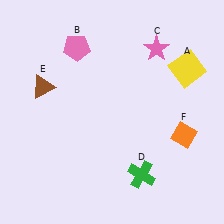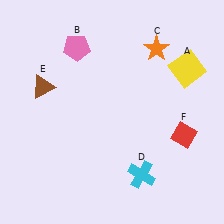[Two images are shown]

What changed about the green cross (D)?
In Image 1, D is green. In Image 2, it changed to cyan.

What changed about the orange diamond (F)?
In Image 1, F is orange. In Image 2, it changed to red.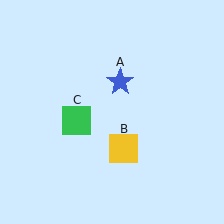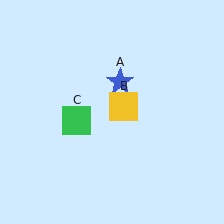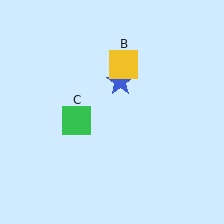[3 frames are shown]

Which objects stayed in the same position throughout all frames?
Blue star (object A) and green square (object C) remained stationary.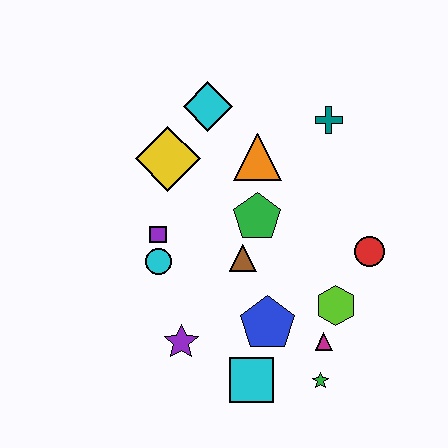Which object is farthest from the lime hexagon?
The cyan diamond is farthest from the lime hexagon.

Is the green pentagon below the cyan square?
No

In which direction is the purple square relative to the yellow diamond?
The purple square is below the yellow diamond.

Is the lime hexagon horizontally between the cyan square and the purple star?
No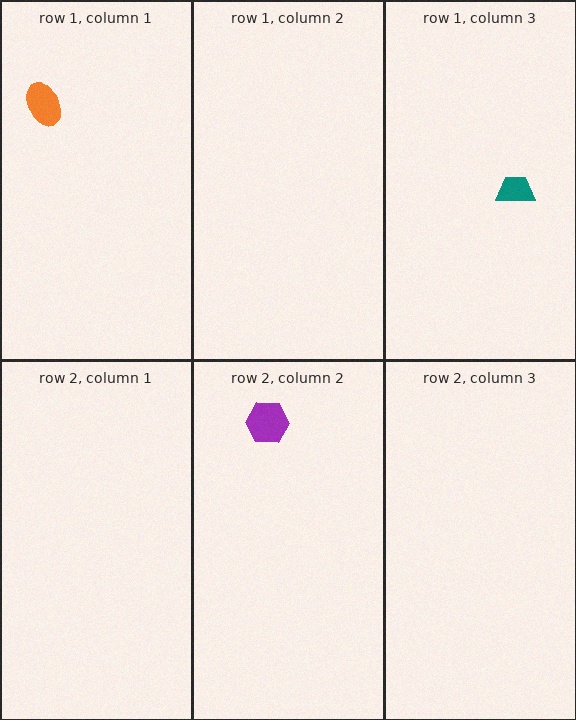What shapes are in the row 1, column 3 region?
The teal trapezoid.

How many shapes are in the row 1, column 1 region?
1.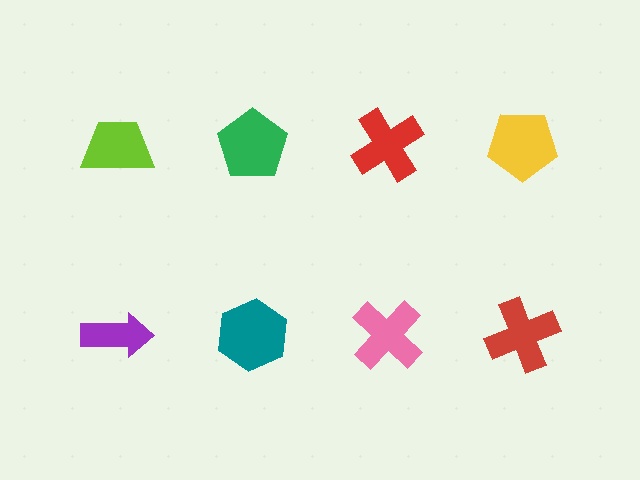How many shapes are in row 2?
4 shapes.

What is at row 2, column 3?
A pink cross.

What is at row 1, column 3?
A red cross.